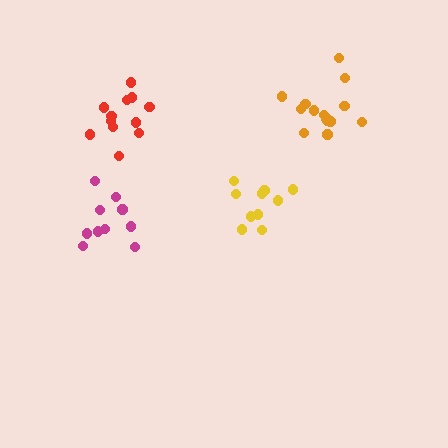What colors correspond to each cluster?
The clusters are colored: yellow, red, orange, magenta.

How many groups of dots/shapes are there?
There are 4 groups.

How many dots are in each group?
Group 1: 10 dots, Group 2: 12 dots, Group 3: 14 dots, Group 4: 10 dots (46 total).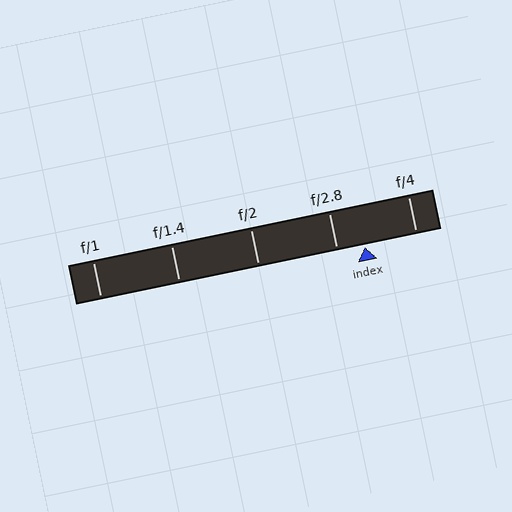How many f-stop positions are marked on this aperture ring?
There are 5 f-stop positions marked.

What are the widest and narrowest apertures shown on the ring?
The widest aperture shown is f/1 and the narrowest is f/4.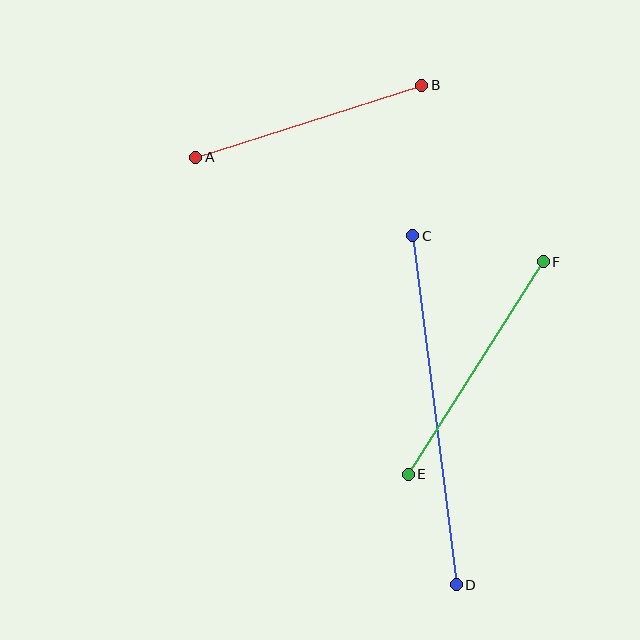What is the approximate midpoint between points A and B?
The midpoint is at approximately (309, 121) pixels.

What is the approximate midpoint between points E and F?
The midpoint is at approximately (476, 368) pixels.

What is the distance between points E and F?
The distance is approximately 252 pixels.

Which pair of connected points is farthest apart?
Points C and D are farthest apart.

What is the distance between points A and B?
The distance is approximately 237 pixels.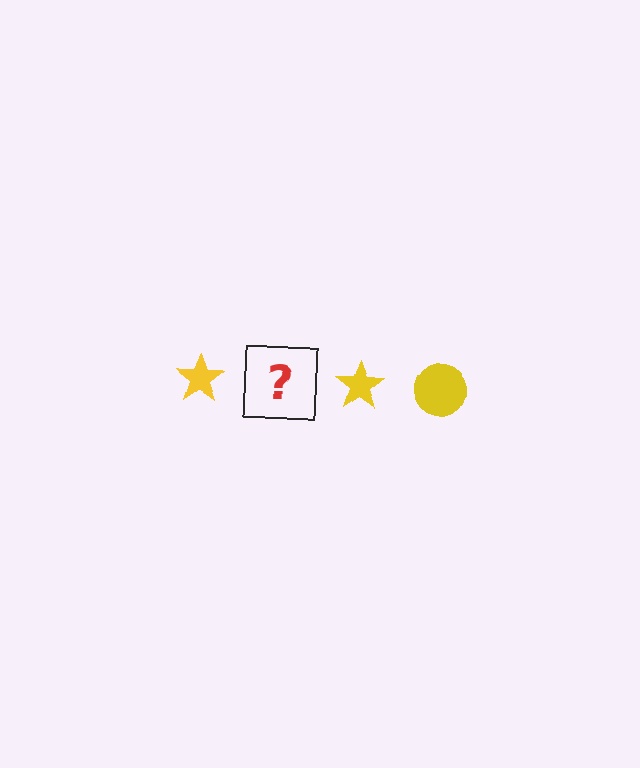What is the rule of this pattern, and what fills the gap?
The rule is that the pattern cycles through star, circle shapes in yellow. The gap should be filled with a yellow circle.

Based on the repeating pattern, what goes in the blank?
The blank should be a yellow circle.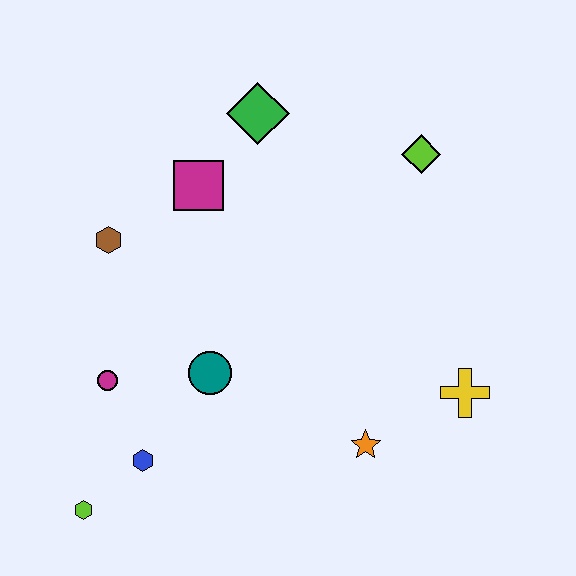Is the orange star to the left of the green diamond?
No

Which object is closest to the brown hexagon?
The magenta square is closest to the brown hexagon.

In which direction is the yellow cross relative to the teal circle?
The yellow cross is to the right of the teal circle.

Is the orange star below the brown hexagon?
Yes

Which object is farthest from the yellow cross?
The lime hexagon is farthest from the yellow cross.